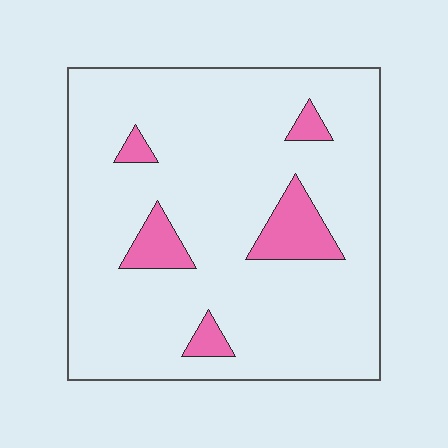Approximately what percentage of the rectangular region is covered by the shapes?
Approximately 10%.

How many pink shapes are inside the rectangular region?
5.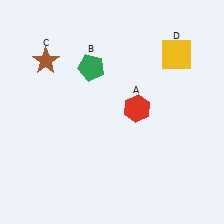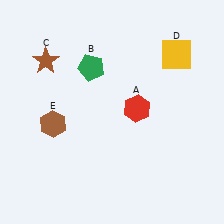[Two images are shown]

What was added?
A brown hexagon (E) was added in Image 2.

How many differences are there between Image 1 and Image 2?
There is 1 difference between the two images.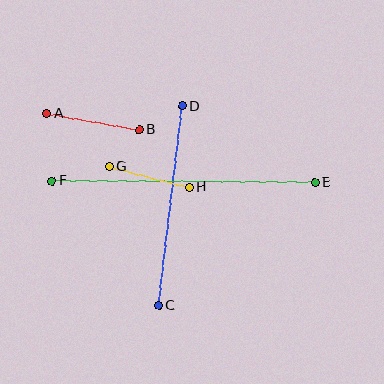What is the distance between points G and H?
The distance is approximately 83 pixels.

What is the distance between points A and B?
The distance is approximately 94 pixels.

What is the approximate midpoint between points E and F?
The midpoint is at approximately (183, 182) pixels.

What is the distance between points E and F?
The distance is approximately 263 pixels.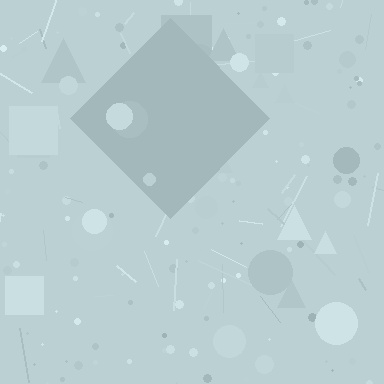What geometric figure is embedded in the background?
A diamond is embedded in the background.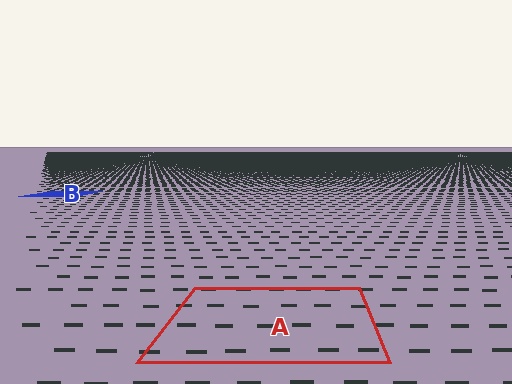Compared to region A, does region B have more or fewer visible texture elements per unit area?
Region B has more texture elements per unit area — they are packed more densely because it is farther away.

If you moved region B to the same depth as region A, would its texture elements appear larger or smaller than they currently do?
They would appear larger. At a closer depth, the same texture elements are projected at a bigger on-screen size.